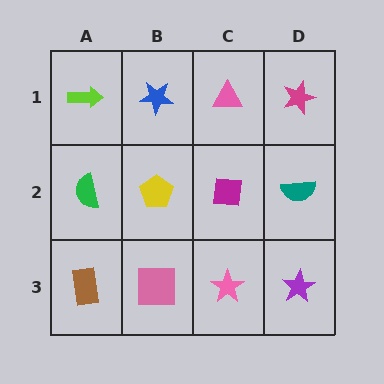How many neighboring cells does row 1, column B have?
3.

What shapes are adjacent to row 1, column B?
A yellow pentagon (row 2, column B), a lime arrow (row 1, column A), a pink triangle (row 1, column C).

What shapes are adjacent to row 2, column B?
A blue star (row 1, column B), a pink square (row 3, column B), a green semicircle (row 2, column A), a magenta square (row 2, column C).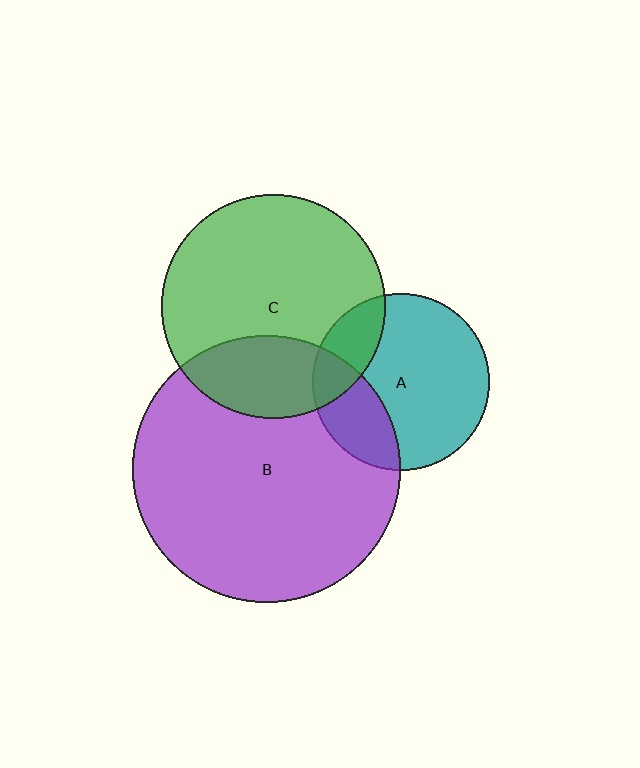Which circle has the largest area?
Circle B (purple).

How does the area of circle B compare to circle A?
Approximately 2.3 times.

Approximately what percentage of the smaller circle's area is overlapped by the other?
Approximately 20%.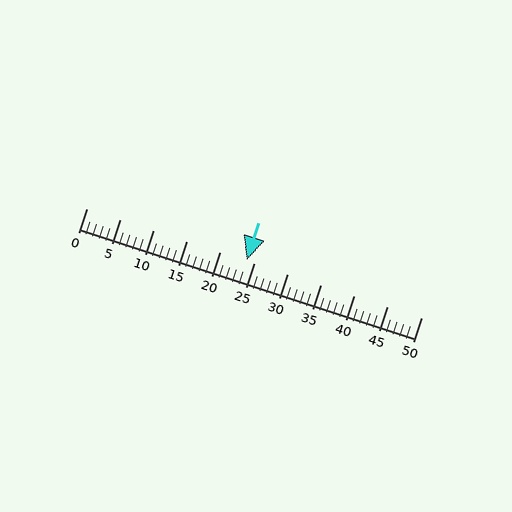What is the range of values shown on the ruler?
The ruler shows values from 0 to 50.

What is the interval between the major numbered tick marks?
The major tick marks are spaced 5 units apart.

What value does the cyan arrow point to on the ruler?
The cyan arrow points to approximately 24.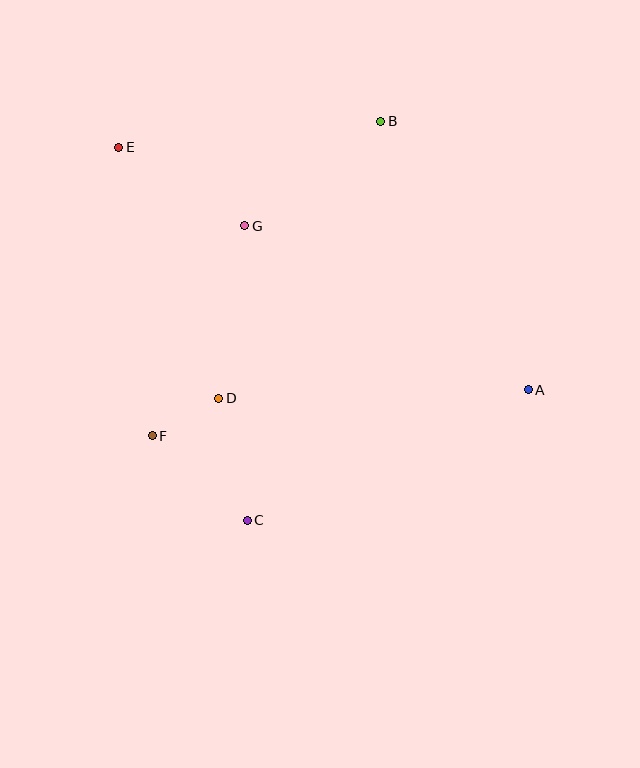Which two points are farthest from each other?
Points A and E are farthest from each other.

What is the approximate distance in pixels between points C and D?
The distance between C and D is approximately 125 pixels.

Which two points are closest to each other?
Points D and F are closest to each other.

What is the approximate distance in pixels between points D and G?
The distance between D and G is approximately 175 pixels.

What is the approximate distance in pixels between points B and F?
The distance between B and F is approximately 389 pixels.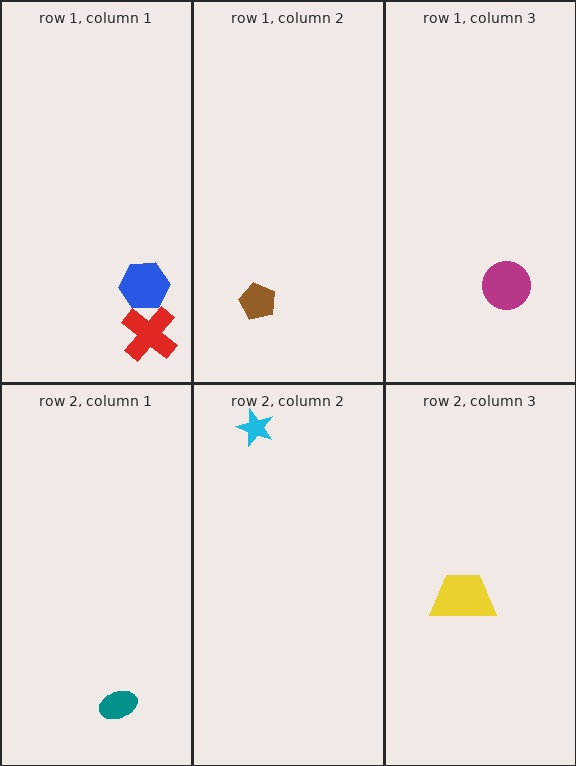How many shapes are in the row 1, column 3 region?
1.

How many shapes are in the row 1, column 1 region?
2.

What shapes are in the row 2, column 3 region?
The yellow trapezoid.